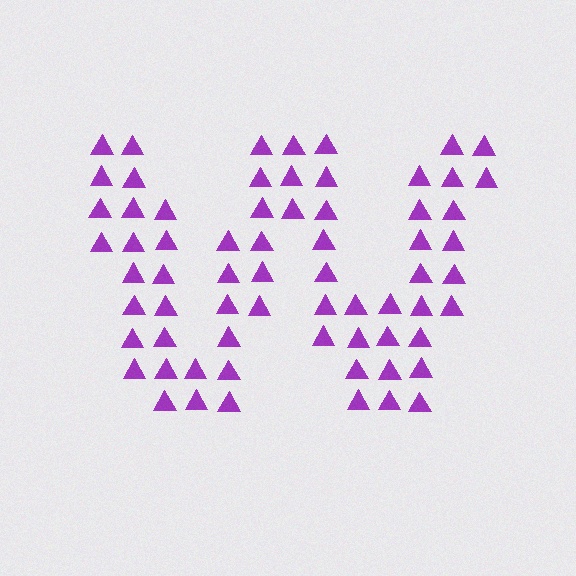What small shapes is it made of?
It is made of small triangles.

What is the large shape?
The large shape is the letter W.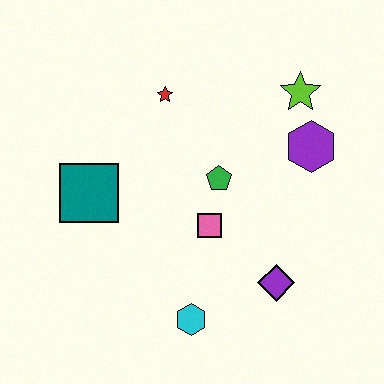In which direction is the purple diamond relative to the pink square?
The purple diamond is to the right of the pink square.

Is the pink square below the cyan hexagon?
No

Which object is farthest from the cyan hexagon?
The lime star is farthest from the cyan hexagon.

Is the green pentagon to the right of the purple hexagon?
No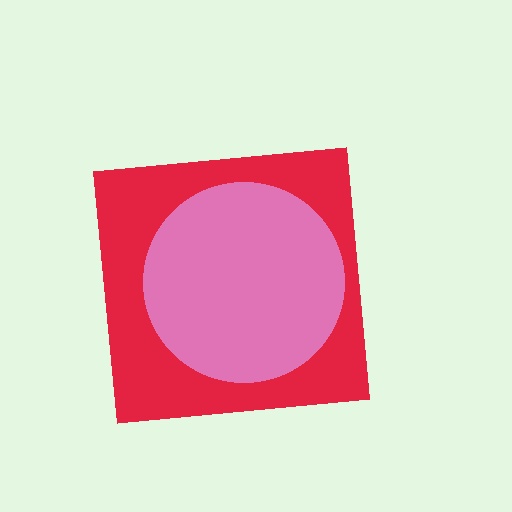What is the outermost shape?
The red square.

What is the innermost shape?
The pink circle.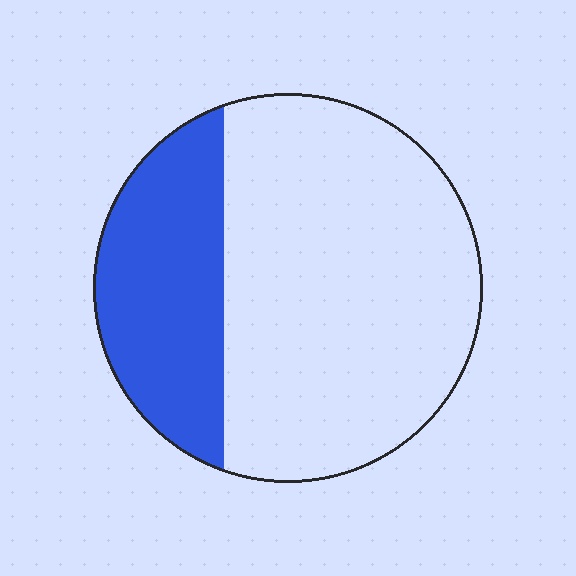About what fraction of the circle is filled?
About one third (1/3).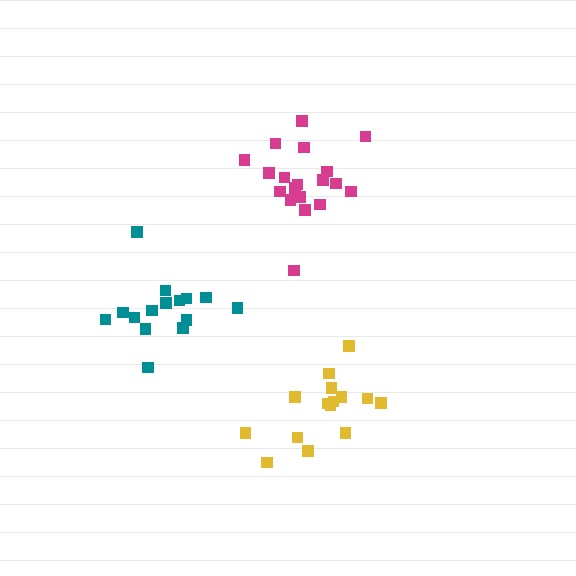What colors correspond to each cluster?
The clusters are colored: magenta, teal, yellow.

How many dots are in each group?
Group 1: 19 dots, Group 2: 15 dots, Group 3: 15 dots (49 total).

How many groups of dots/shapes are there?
There are 3 groups.